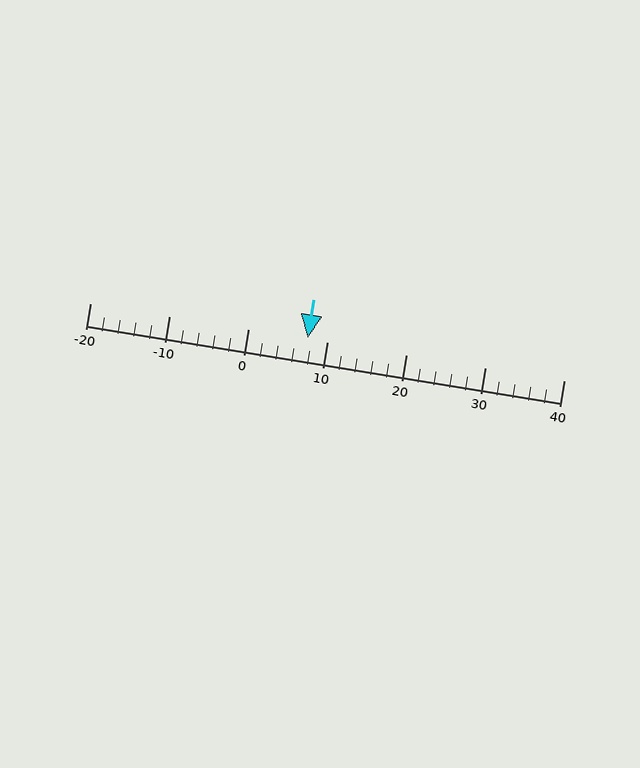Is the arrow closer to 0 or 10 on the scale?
The arrow is closer to 10.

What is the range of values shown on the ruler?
The ruler shows values from -20 to 40.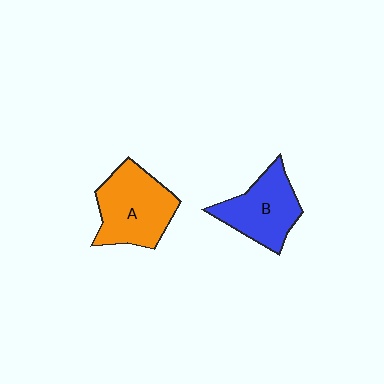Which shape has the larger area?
Shape A (orange).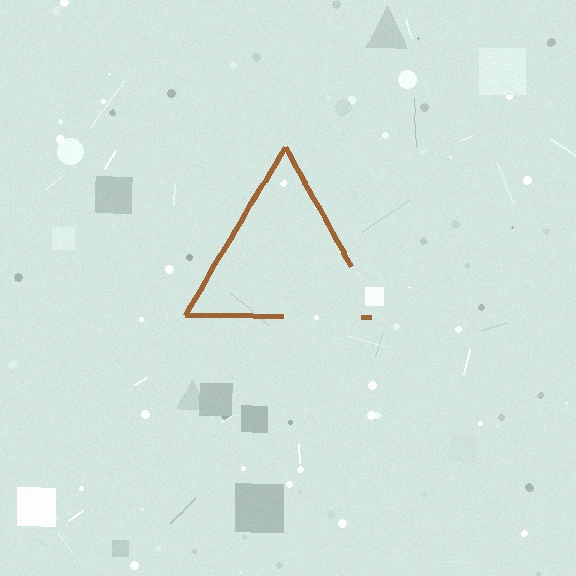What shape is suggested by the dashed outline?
The dashed outline suggests a triangle.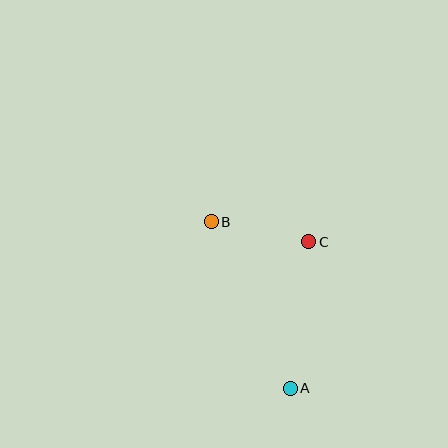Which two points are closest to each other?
Points B and C are closest to each other.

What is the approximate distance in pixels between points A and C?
The distance between A and C is approximately 147 pixels.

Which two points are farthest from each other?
Points A and B are farthest from each other.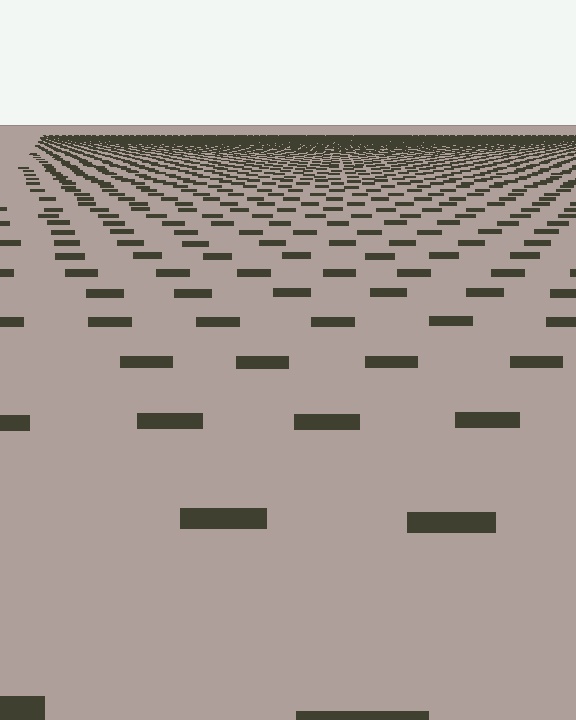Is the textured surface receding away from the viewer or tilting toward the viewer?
The surface is receding away from the viewer. Texture elements get smaller and denser toward the top.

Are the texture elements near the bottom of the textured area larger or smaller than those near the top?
Larger. Near the bottom, elements are closer to the viewer and appear at a bigger on-screen size.